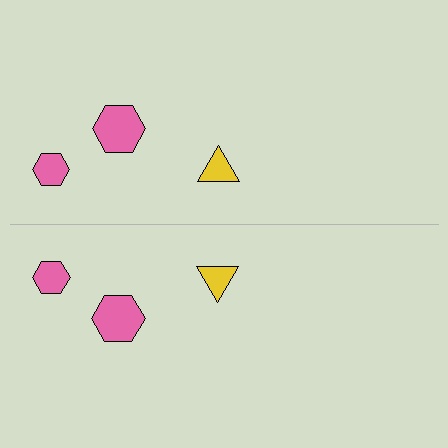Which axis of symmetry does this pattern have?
The pattern has a horizontal axis of symmetry running through the center of the image.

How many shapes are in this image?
There are 6 shapes in this image.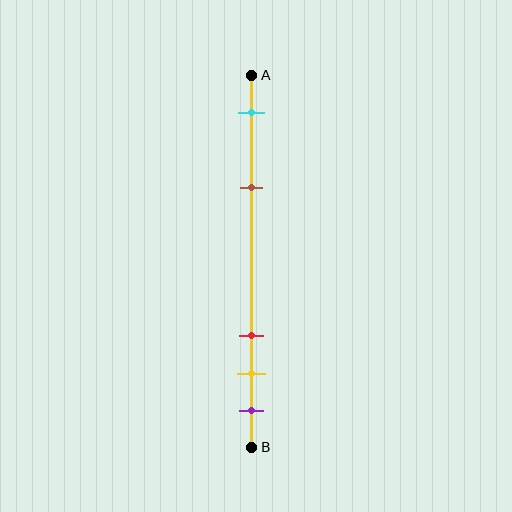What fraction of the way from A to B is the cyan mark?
The cyan mark is approximately 10% (0.1) of the way from A to B.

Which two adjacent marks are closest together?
The yellow and purple marks are the closest adjacent pair.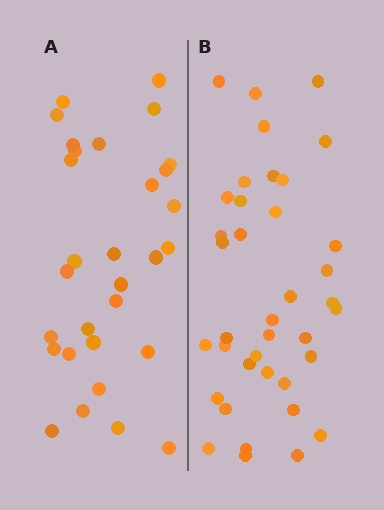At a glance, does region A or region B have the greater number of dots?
Region B (the right region) has more dots.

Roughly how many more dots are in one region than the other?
Region B has roughly 8 or so more dots than region A.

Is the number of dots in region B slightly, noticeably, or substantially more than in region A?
Region B has noticeably more, but not dramatically so. The ratio is roughly 1.3 to 1.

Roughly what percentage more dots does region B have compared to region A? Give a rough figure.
About 25% more.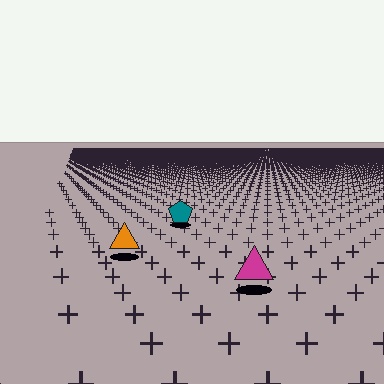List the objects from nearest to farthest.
From nearest to farthest: the magenta triangle, the orange triangle, the teal pentagon.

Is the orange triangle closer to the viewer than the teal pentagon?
Yes. The orange triangle is closer — you can tell from the texture gradient: the ground texture is coarser near it.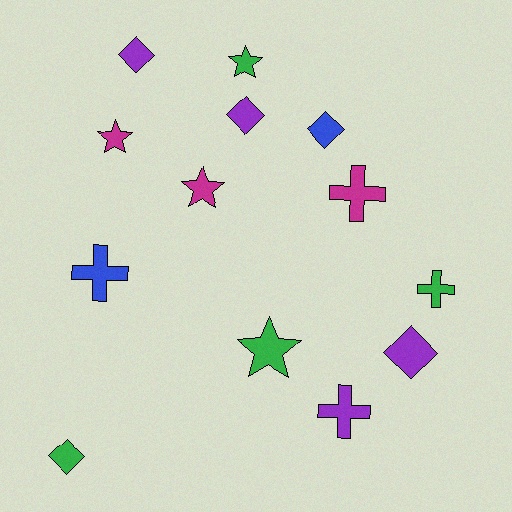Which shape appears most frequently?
Diamond, with 5 objects.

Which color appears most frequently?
Purple, with 4 objects.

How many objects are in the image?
There are 13 objects.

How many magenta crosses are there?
There is 1 magenta cross.